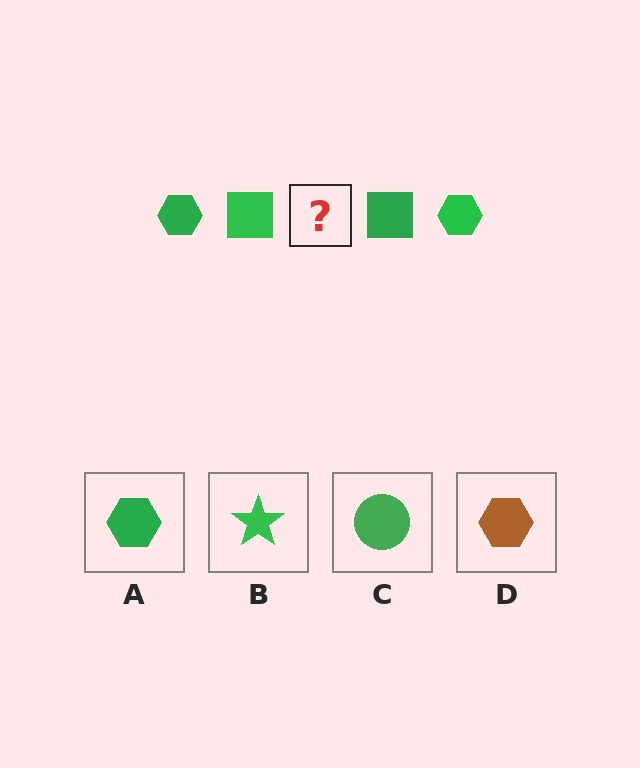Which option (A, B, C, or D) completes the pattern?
A.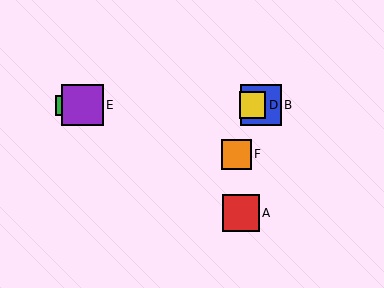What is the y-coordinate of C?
Object C is at y≈105.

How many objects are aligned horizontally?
4 objects (B, C, D, E) are aligned horizontally.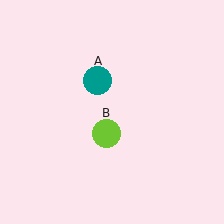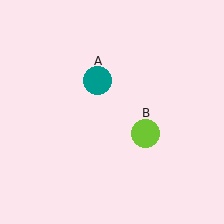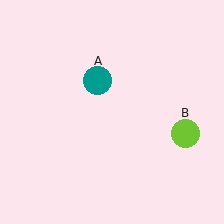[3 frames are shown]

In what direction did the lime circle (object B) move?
The lime circle (object B) moved right.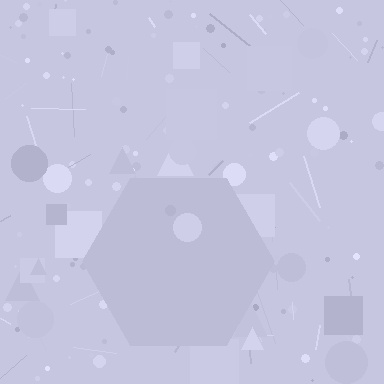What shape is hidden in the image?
A hexagon is hidden in the image.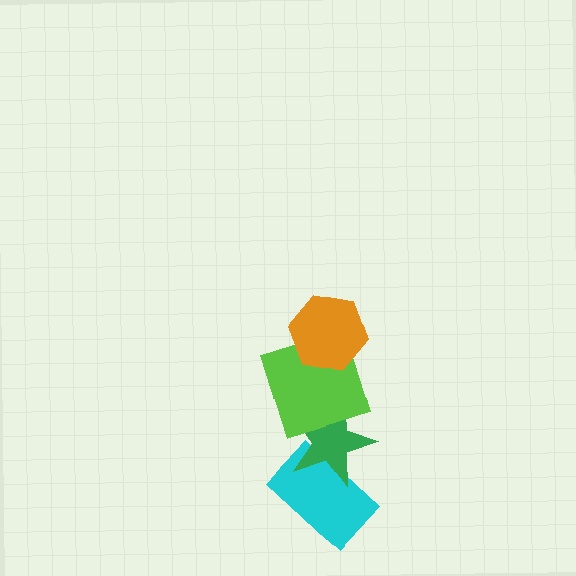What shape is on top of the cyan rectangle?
The green star is on top of the cyan rectangle.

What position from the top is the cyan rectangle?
The cyan rectangle is 4th from the top.